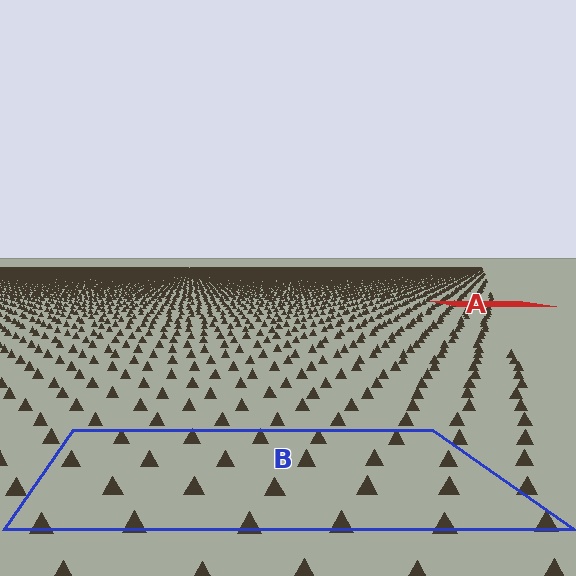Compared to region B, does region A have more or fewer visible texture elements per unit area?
Region A has more texture elements per unit area — they are packed more densely because it is farther away.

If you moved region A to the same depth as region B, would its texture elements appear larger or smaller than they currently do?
They would appear larger. At a closer depth, the same texture elements are projected at a bigger on-screen size.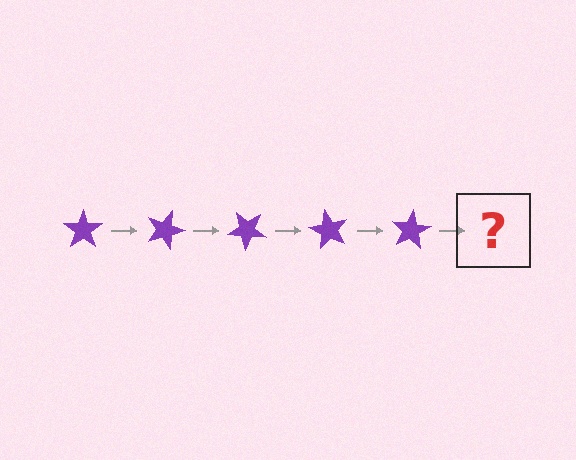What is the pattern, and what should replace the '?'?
The pattern is that the star rotates 20 degrees each step. The '?' should be a purple star rotated 100 degrees.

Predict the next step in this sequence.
The next step is a purple star rotated 100 degrees.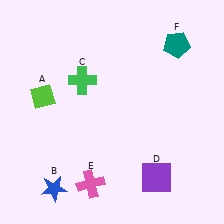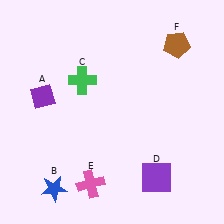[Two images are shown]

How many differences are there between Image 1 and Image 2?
There are 2 differences between the two images.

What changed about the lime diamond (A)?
In Image 1, A is lime. In Image 2, it changed to purple.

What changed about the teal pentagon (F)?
In Image 1, F is teal. In Image 2, it changed to brown.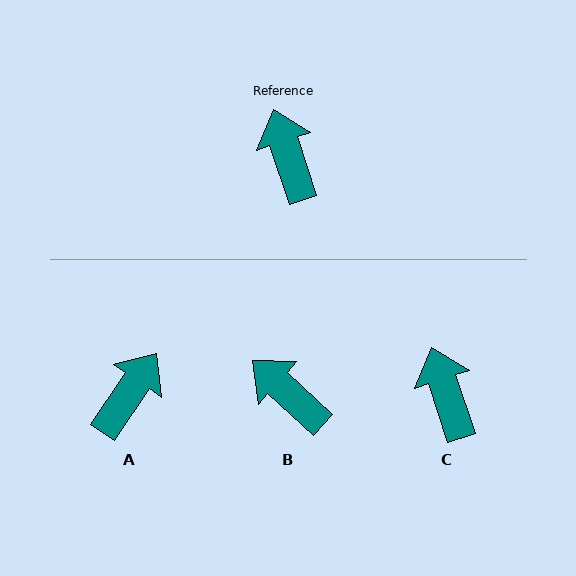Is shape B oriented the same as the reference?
No, it is off by about 29 degrees.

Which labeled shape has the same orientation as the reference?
C.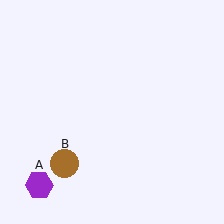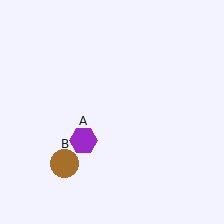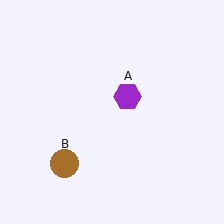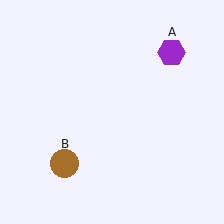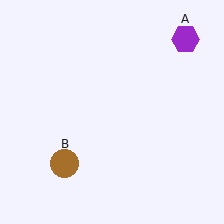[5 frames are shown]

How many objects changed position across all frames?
1 object changed position: purple hexagon (object A).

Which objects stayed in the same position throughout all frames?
Brown circle (object B) remained stationary.